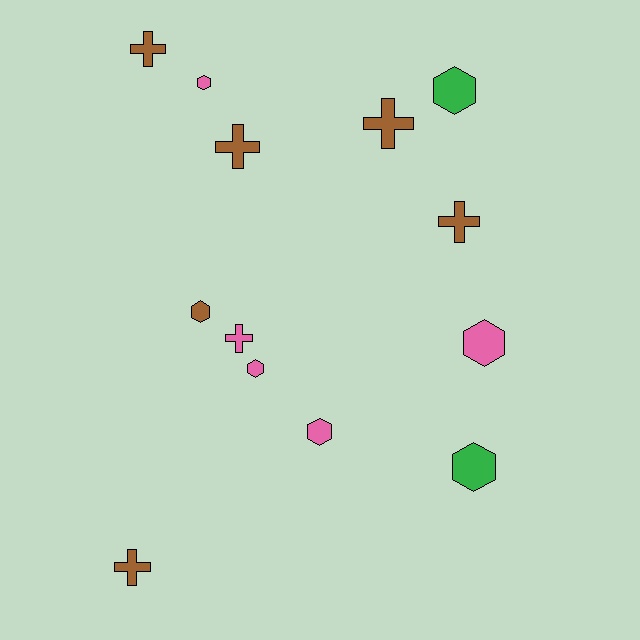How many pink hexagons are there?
There are 4 pink hexagons.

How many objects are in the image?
There are 13 objects.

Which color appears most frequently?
Brown, with 6 objects.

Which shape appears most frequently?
Hexagon, with 7 objects.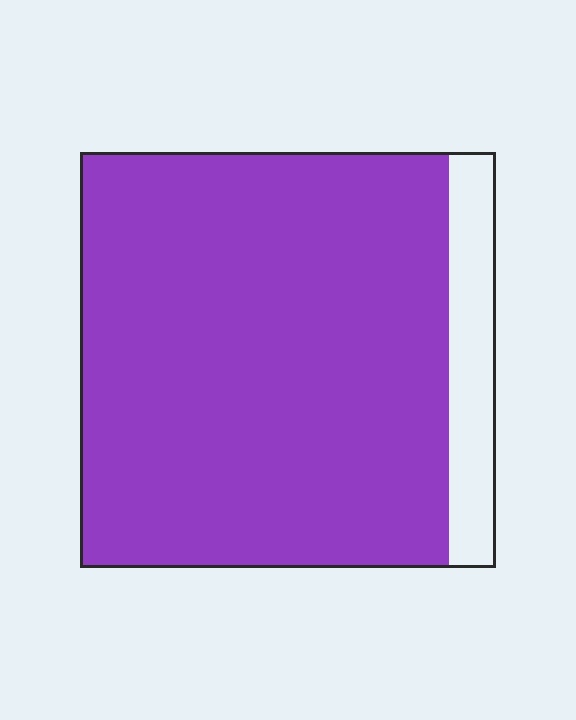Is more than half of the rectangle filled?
Yes.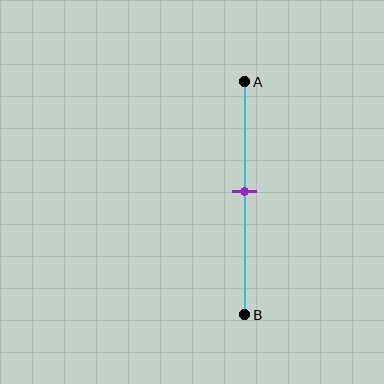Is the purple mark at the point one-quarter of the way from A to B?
No, the mark is at about 45% from A, not at the 25% one-quarter point.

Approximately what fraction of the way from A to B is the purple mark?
The purple mark is approximately 45% of the way from A to B.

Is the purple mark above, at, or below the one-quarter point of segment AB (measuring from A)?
The purple mark is below the one-quarter point of segment AB.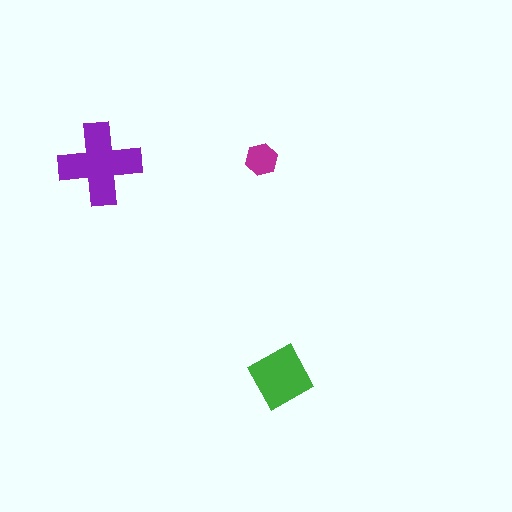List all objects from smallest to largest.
The magenta hexagon, the green diamond, the purple cross.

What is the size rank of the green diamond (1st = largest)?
2nd.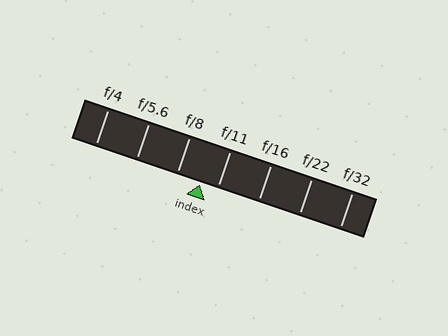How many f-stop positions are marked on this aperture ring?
There are 7 f-stop positions marked.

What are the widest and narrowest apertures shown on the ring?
The widest aperture shown is f/4 and the narrowest is f/32.